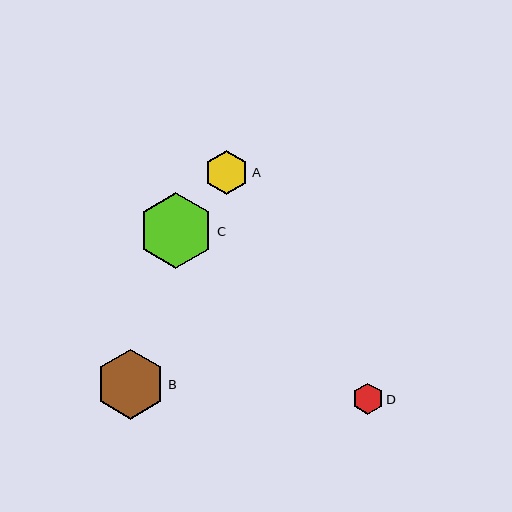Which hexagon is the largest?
Hexagon C is the largest with a size of approximately 75 pixels.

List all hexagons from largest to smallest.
From largest to smallest: C, B, A, D.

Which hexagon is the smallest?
Hexagon D is the smallest with a size of approximately 31 pixels.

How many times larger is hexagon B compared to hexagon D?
Hexagon B is approximately 2.2 times the size of hexagon D.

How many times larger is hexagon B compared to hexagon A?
Hexagon B is approximately 1.6 times the size of hexagon A.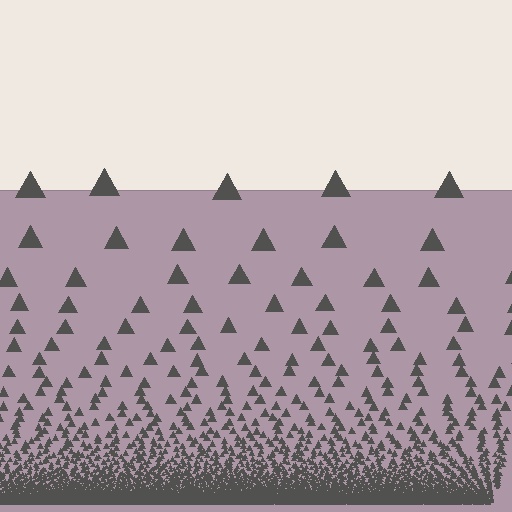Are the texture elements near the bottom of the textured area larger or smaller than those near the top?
Smaller. The gradient is inverted — elements near the bottom are smaller and denser.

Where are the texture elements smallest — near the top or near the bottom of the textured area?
Near the bottom.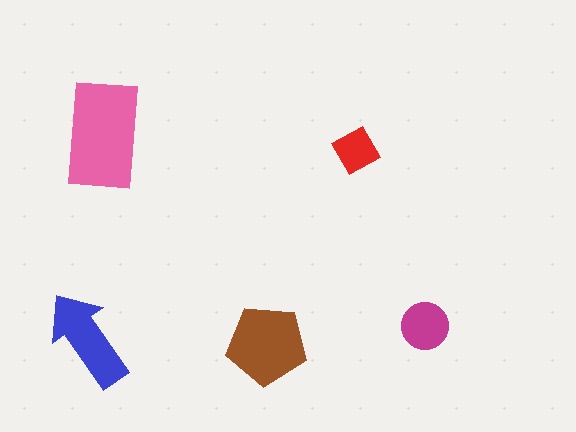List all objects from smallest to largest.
The red square, the magenta circle, the blue arrow, the brown pentagon, the pink rectangle.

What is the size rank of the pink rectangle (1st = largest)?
1st.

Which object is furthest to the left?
The blue arrow is leftmost.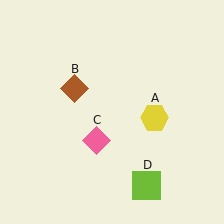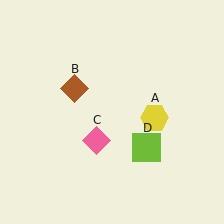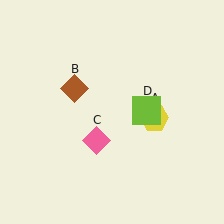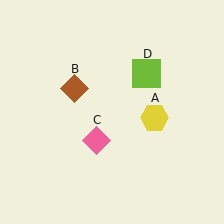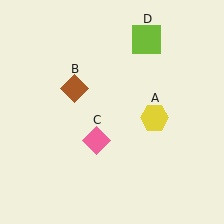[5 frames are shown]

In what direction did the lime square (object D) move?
The lime square (object D) moved up.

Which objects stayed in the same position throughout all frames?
Yellow hexagon (object A) and brown diamond (object B) and pink diamond (object C) remained stationary.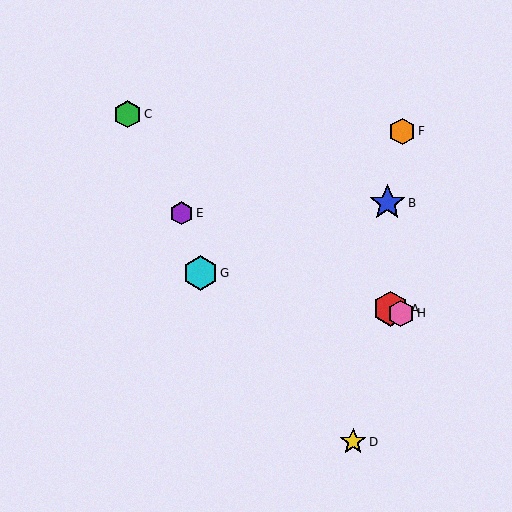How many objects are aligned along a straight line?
3 objects (A, E, H) are aligned along a straight line.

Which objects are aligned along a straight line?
Objects A, E, H are aligned along a straight line.